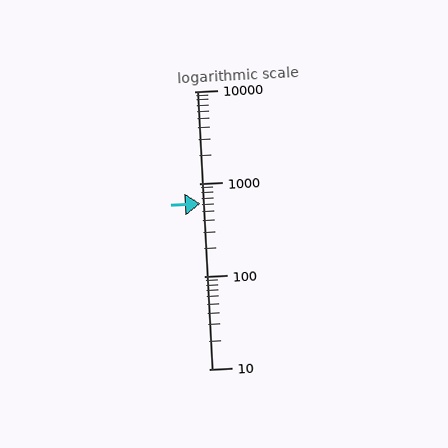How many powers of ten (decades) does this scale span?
The scale spans 3 decades, from 10 to 10000.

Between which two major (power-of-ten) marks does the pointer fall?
The pointer is between 100 and 1000.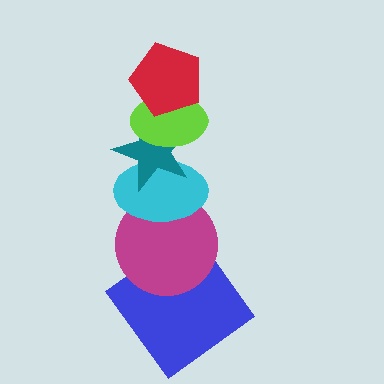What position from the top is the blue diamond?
The blue diamond is 6th from the top.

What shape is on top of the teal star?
The lime ellipse is on top of the teal star.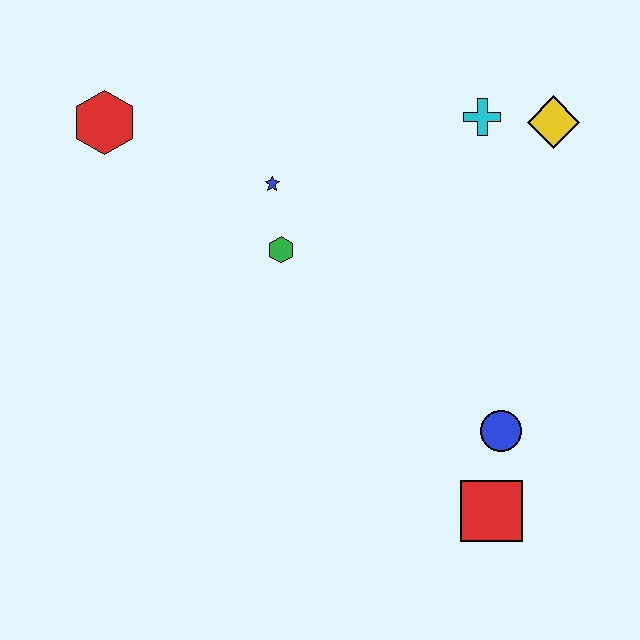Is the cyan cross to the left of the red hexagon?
No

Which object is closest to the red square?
The blue circle is closest to the red square.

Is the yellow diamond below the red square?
No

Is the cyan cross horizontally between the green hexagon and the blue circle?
Yes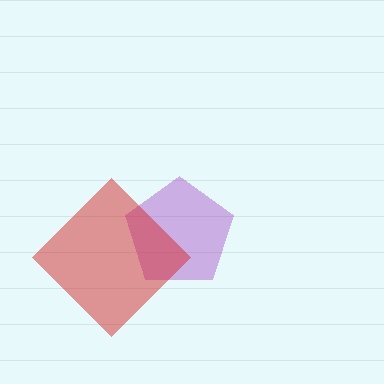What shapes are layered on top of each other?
The layered shapes are: a purple pentagon, a red diamond.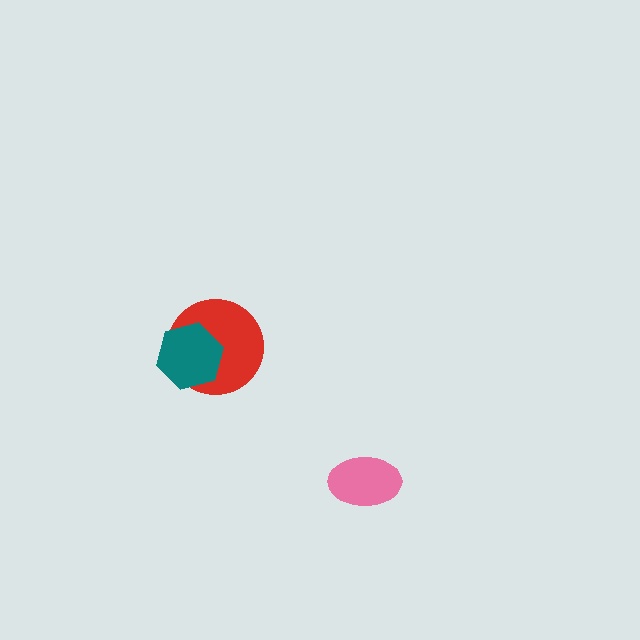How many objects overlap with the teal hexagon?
1 object overlaps with the teal hexagon.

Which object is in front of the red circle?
The teal hexagon is in front of the red circle.